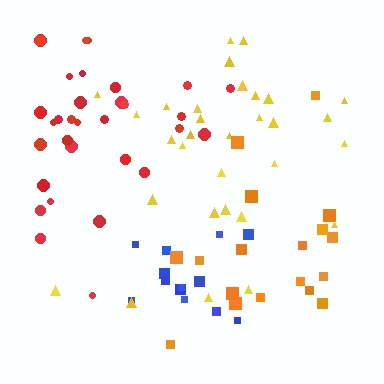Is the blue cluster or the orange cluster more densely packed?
Blue.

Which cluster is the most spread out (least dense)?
Orange.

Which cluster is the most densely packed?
Red.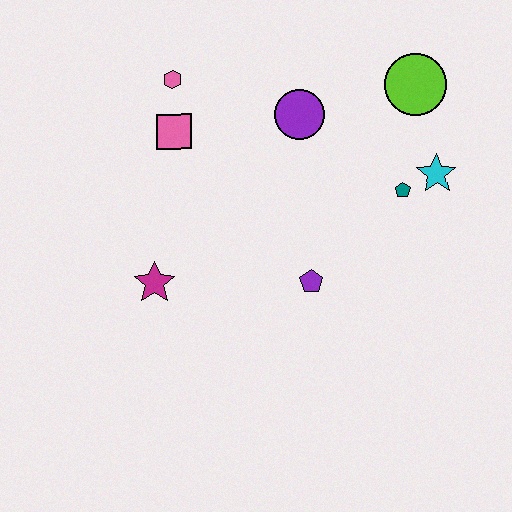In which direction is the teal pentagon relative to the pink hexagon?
The teal pentagon is to the right of the pink hexagon.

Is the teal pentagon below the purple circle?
Yes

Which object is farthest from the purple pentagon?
The pink hexagon is farthest from the purple pentagon.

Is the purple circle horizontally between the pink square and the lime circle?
Yes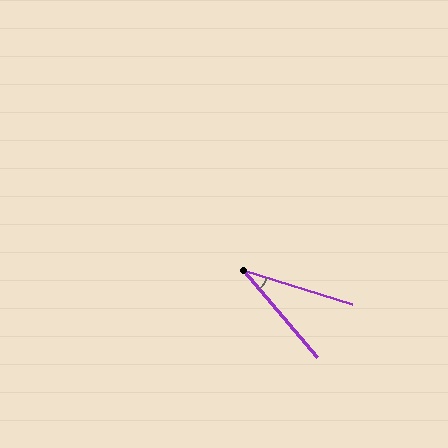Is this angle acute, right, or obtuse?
It is acute.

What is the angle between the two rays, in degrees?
Approximately 32 degrees.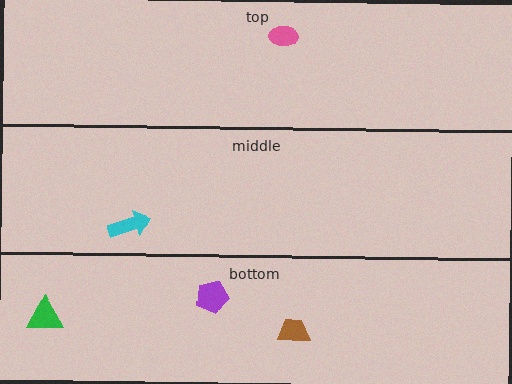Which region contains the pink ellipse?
The top region.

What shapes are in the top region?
The pink ellipse.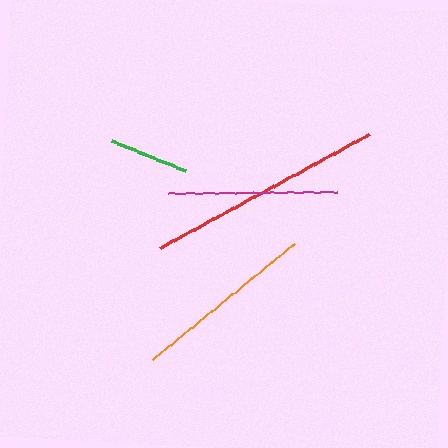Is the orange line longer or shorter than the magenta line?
The orange line is longer than the magenta line.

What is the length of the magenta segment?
The magenta segment is approximately 168 pixels long.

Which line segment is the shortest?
The green line is the shortest at approximately 79 pixels.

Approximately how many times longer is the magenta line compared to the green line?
The magenta line is approximately 2.1 times the length of the green line.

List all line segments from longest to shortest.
From longest to shortest: red, orange, magenta, green.